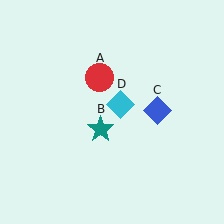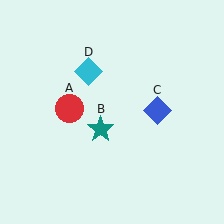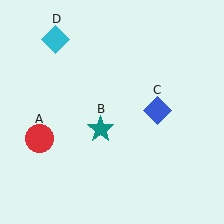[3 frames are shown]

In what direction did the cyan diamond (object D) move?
The cyan diamond (object D) moved up and to the left.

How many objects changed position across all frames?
2 objects changed position: red circle (object A), cyan diamond (object D).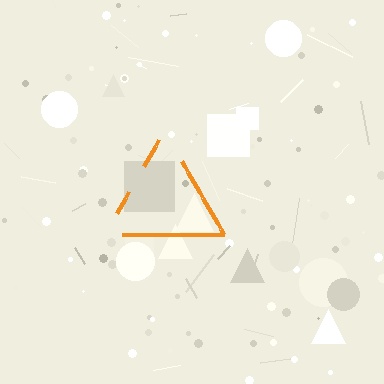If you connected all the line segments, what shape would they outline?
They would outline a triangle.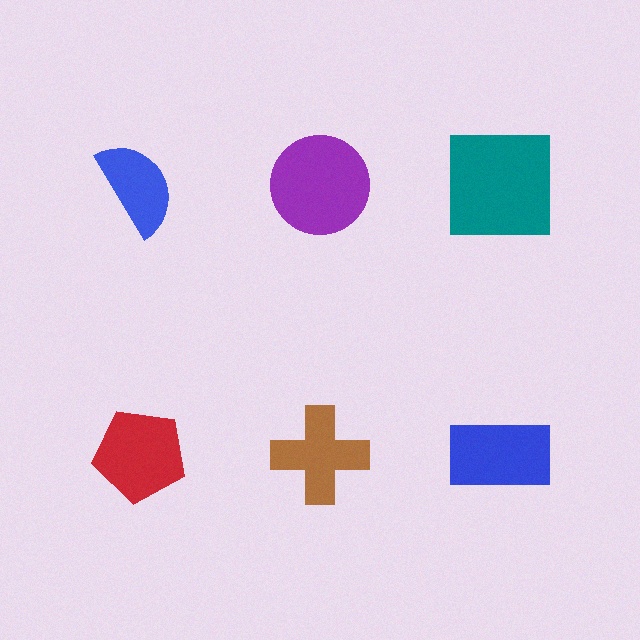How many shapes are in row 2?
3 shapes.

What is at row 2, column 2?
A brown cross.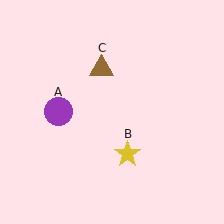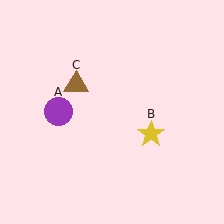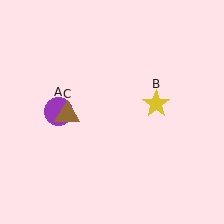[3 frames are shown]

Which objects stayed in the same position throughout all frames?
Purple circle (object A) remained stationary.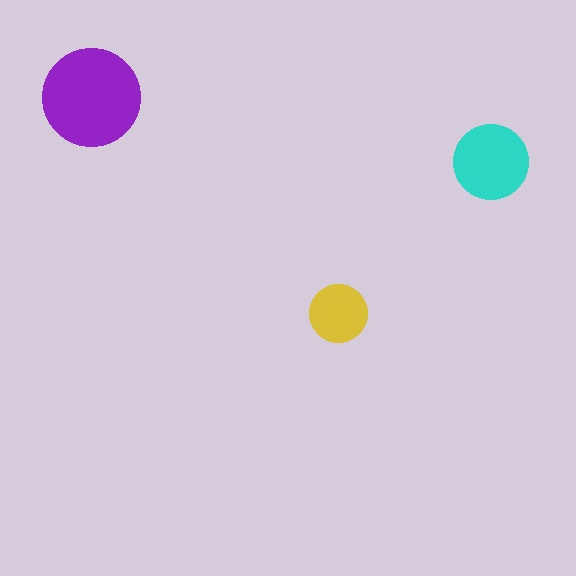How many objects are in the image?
There are 3 objects in the image.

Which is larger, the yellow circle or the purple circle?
The purple one.